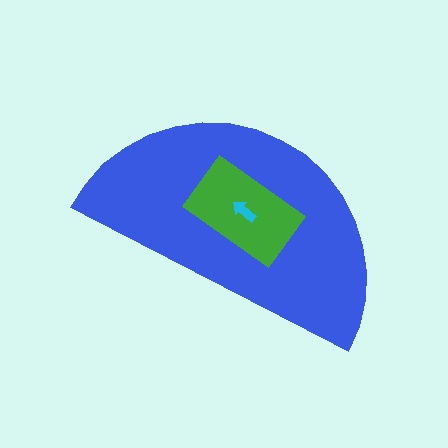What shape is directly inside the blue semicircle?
The green rectangle.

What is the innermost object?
The cyan arrow.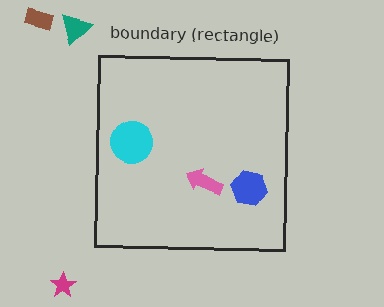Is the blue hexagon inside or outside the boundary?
Inside.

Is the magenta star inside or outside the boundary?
Outside.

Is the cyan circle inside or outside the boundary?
Inside.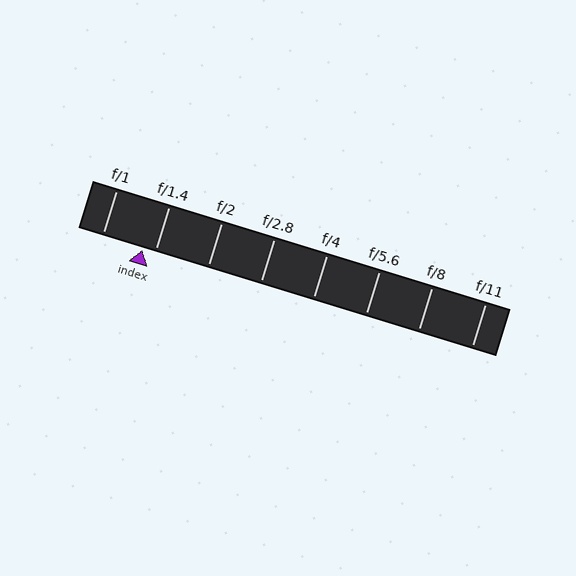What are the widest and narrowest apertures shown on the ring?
The widest aperture shown is f/1 and the narrowest is f/11.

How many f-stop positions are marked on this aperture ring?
There are 8 f-stop positions marked.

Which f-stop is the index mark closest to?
The index mark is closest to f/1.4.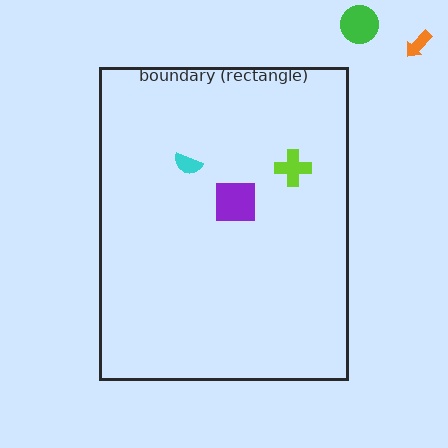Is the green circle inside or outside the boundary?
Outside.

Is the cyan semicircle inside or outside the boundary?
Inside.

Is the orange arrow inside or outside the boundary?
Outside.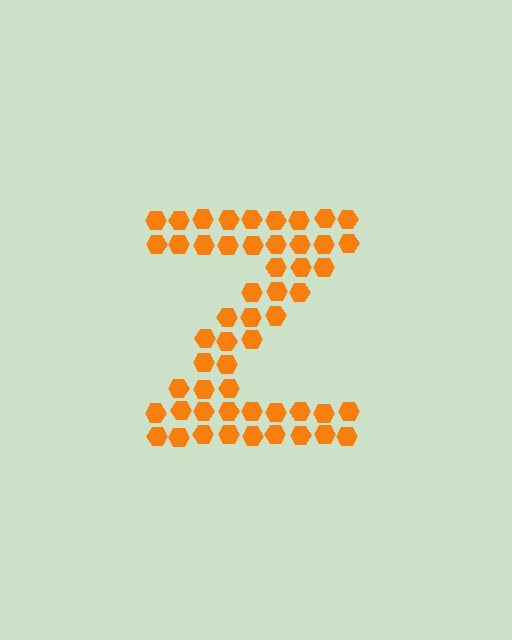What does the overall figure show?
The overall figure shows the letter Z.